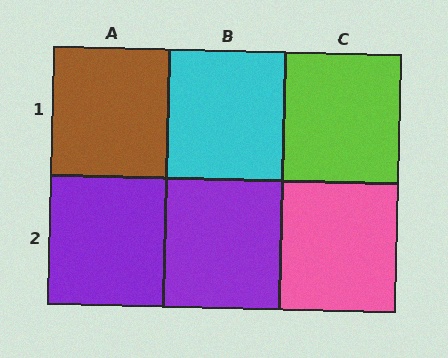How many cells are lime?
1 cell is lime.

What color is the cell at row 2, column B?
Purple.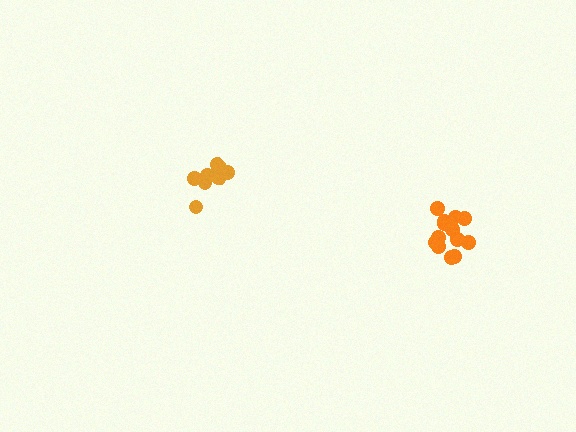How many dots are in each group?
Group 1: 8 dots, Group 2: 13 dots (21 total).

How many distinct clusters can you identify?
There are 2 distinct clusters.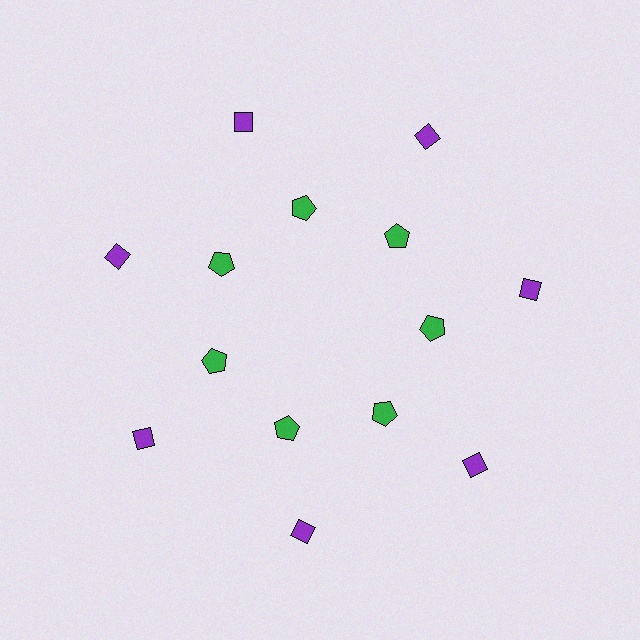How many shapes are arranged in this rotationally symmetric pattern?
There are 14 shapes, arranged in 7 groups of 2.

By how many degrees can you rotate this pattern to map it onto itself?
The pattern maps onto itself every 51 degrees of rotation.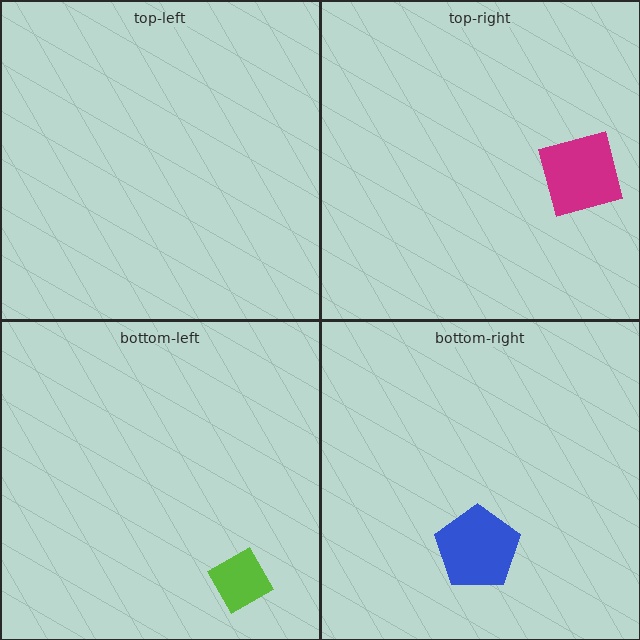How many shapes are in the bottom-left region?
1.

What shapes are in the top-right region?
The magenta square.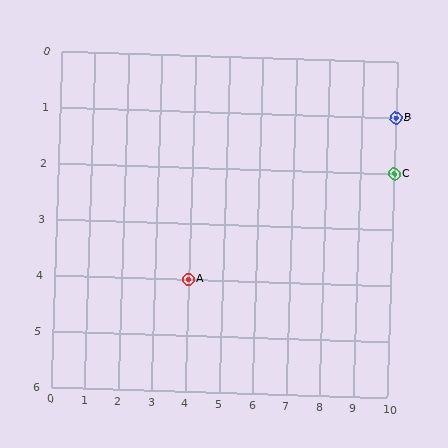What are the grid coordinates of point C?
Point C is at grid coordinates (10, 2).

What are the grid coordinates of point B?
Point B is at grid coordinates (10, 1).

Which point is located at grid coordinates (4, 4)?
Point A is at (4, 4).